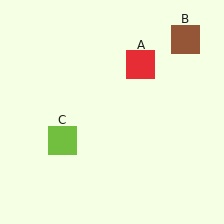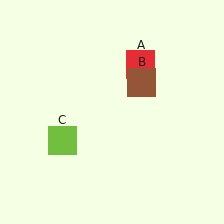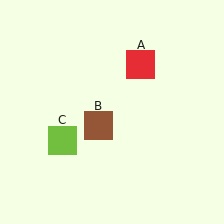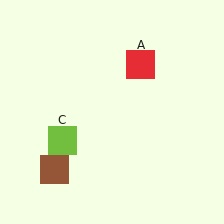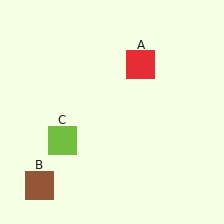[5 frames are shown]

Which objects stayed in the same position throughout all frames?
Red square (object A) and lime square (object C) remained stationary.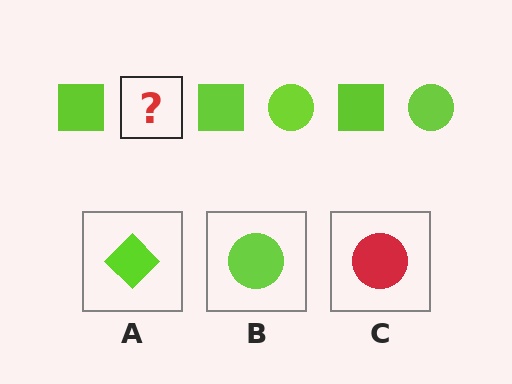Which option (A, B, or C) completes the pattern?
B.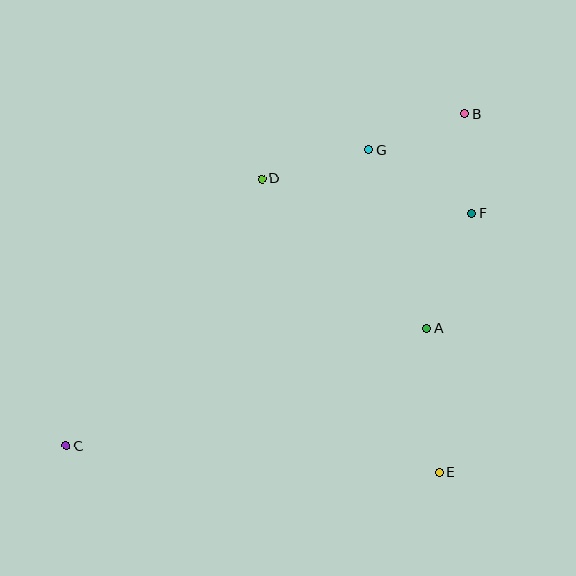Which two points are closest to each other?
Points B and F are closest to each other.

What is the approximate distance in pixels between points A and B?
The distance between A and B is approximately 218 pixels.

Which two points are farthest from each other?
Points B and C are farthest from each other.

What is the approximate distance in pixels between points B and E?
The distance between B and E is approximately 359 pixels.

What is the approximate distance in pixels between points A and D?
The distance between A and D is approximately 222 pixels.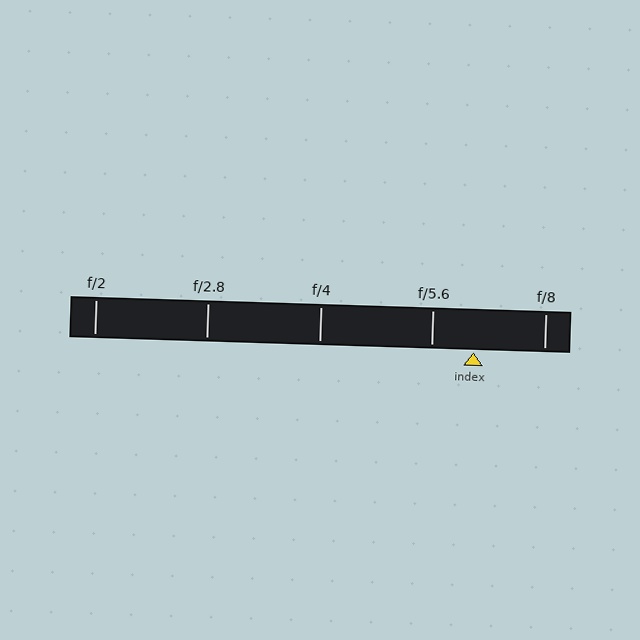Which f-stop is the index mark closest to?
The index mark is closest to f/5.6.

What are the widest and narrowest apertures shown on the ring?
The widest aperture shown is f/2 and the narrowest is f/8.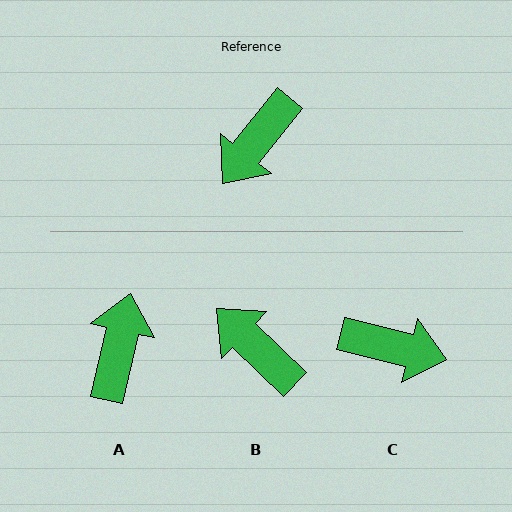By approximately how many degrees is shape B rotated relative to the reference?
Approximately 95 degrees clockwise.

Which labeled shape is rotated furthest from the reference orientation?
A, about 154 degrees away.